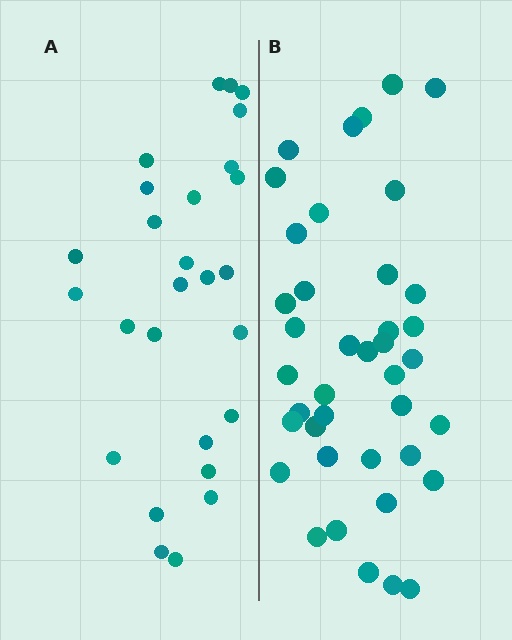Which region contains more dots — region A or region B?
Region B (the right region) has more dots.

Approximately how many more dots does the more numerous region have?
Region B has approximately 15 more dots than region A.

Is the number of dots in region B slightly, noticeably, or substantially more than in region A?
Region B has substantially more. The ratio is roughly 1.5 to 1.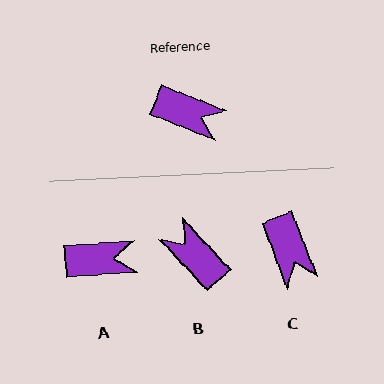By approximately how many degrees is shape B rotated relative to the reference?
Approximately 155 degrees counter-clockwise.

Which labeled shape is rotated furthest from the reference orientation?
B, about 155 degrees away.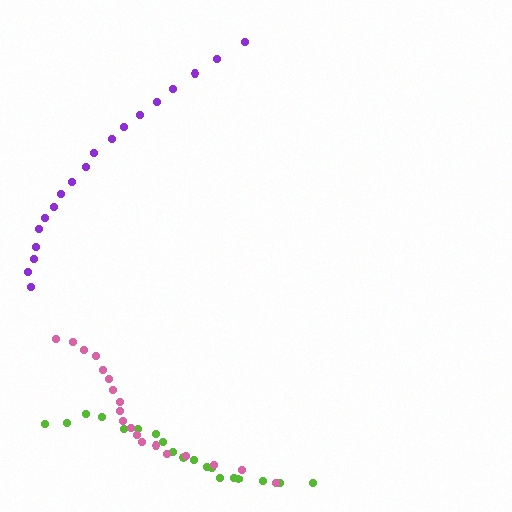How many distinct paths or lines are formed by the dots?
There are 3 distinct paths.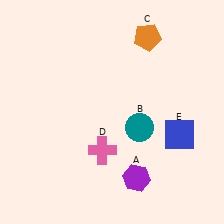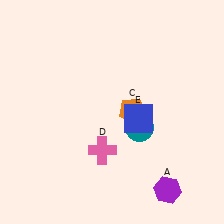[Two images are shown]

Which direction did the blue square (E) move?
The blue square (E) moved left.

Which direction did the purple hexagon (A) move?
The purple hexagon (A) moved right.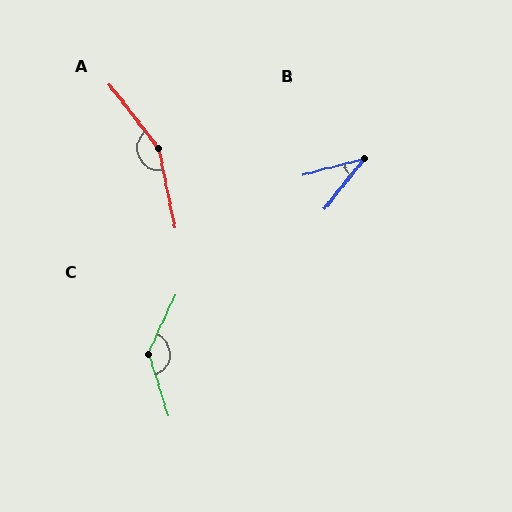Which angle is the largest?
A, at approximately 154 degrees.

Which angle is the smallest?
B, at approximately 37 degrees.